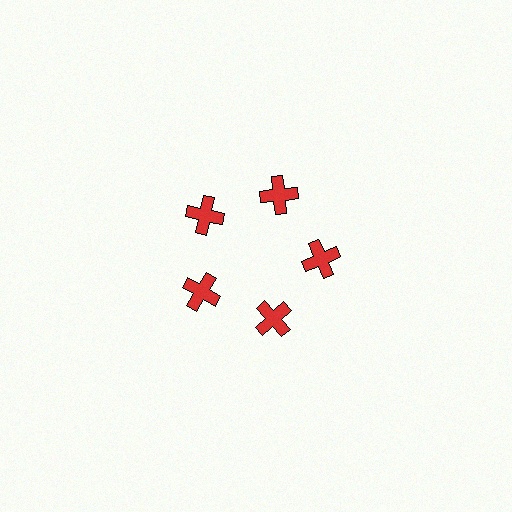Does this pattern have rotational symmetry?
Yes, this pattern has 5-fold rotational symmetry. It looks the same after rotating 72 degrees around the center.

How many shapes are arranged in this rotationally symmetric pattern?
There are 5 shapes, arranged in 5 groups of 1.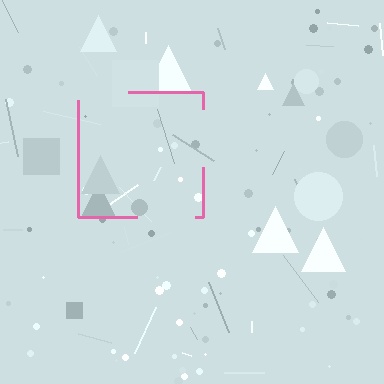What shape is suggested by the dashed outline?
The dashed outline suggests a square.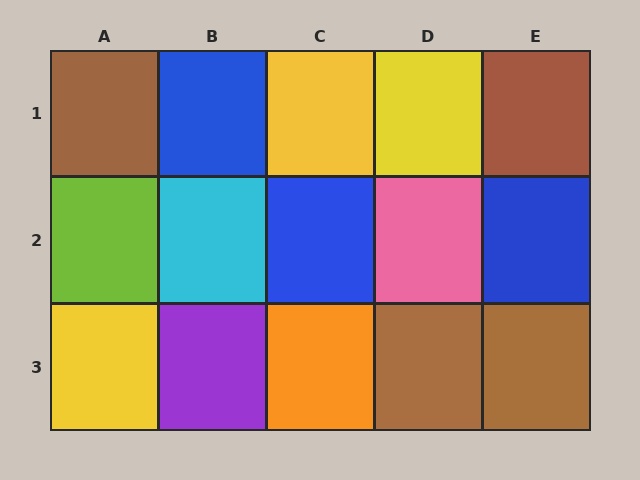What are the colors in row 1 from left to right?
Brown, blue, yellow, yellow, brown.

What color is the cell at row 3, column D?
Brown.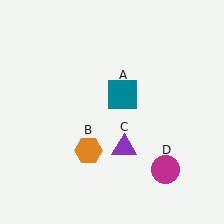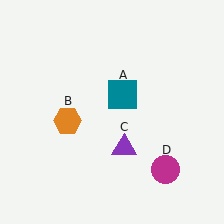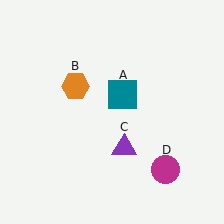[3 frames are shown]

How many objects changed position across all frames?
1 object changed position: orange hexagon (object B).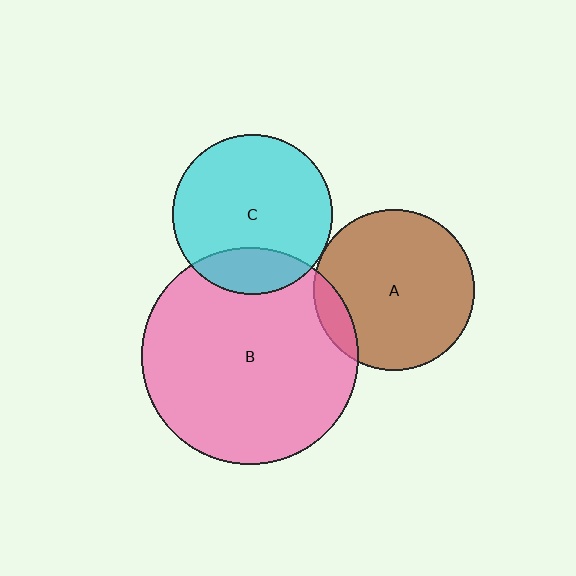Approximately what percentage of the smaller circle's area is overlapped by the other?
Approximately 10%.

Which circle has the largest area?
Circle B (pink).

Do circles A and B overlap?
Yes.